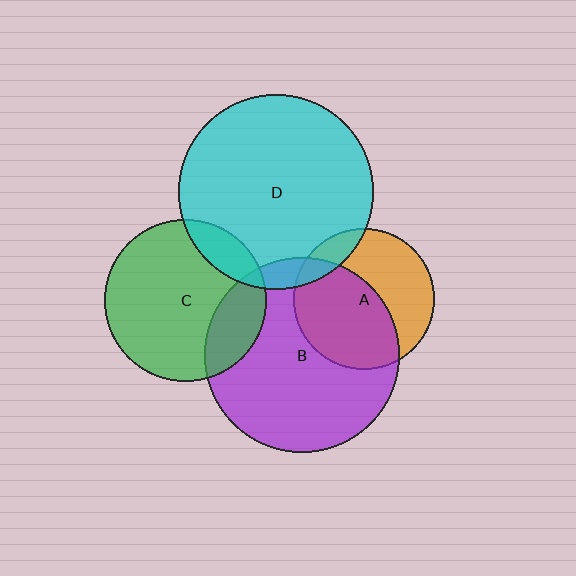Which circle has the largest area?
Circle B (purple).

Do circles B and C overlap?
Yes.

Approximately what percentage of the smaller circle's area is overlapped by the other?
Approximately 20%.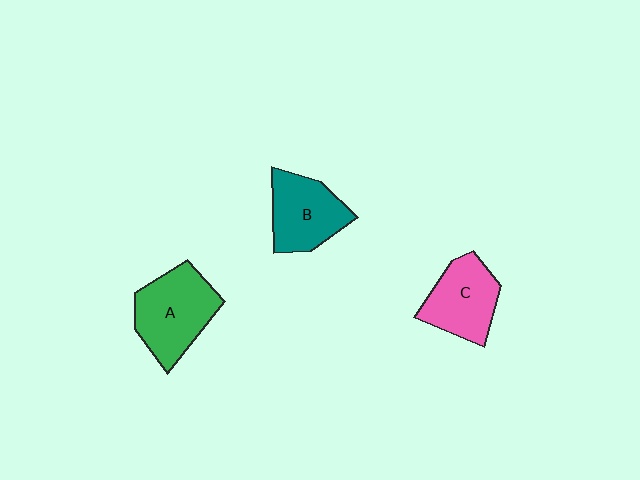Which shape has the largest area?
Shape A (green).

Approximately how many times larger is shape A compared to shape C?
Approximately 1.2 times.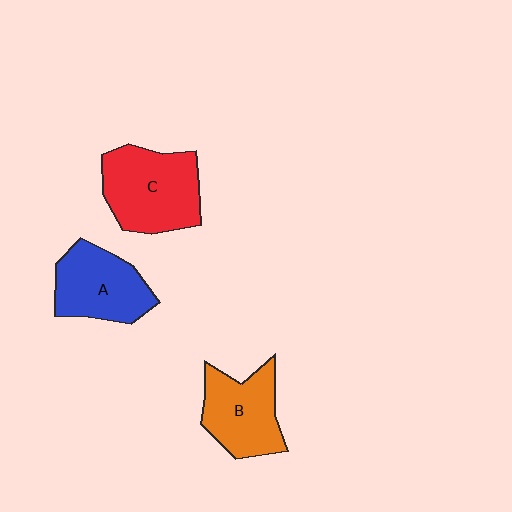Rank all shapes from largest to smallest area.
From largest to smallest: C (red), A (blue), B (orange).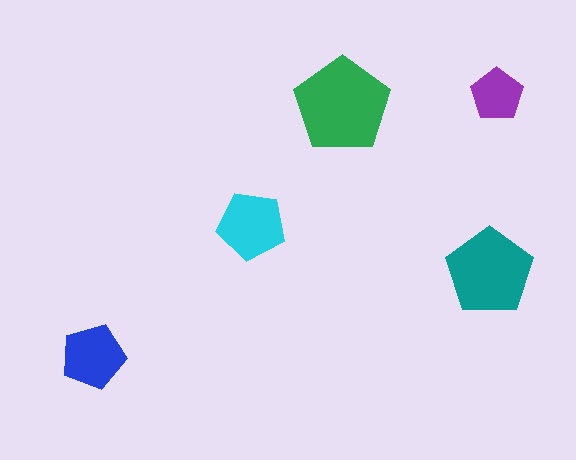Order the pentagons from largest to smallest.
the green one, the teal one, the cyan one, the blue one, the purple one.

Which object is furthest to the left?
The blue pentagon is leftmost.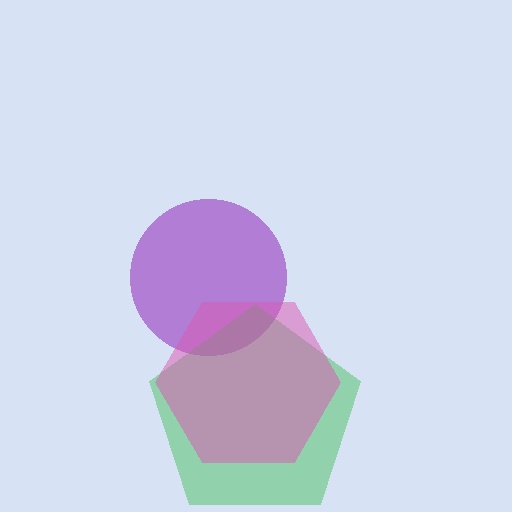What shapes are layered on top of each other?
The layered shapes are: a purple circle, a green pentagon, a pink hexagon.